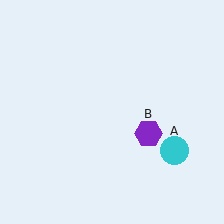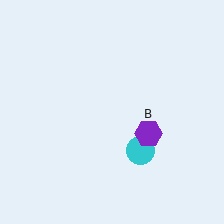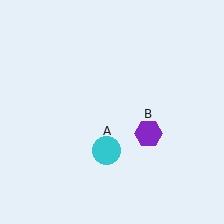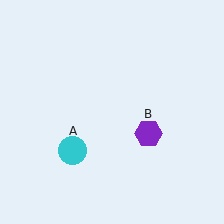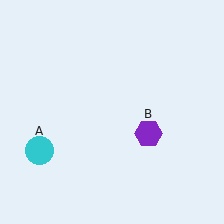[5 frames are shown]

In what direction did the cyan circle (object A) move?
The cyan circle (object A) moved left.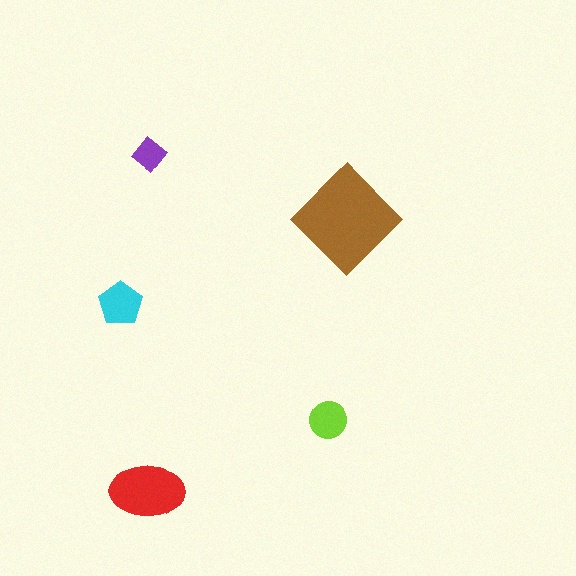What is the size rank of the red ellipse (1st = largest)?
2nd.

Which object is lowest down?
The red ellipse is bottommost.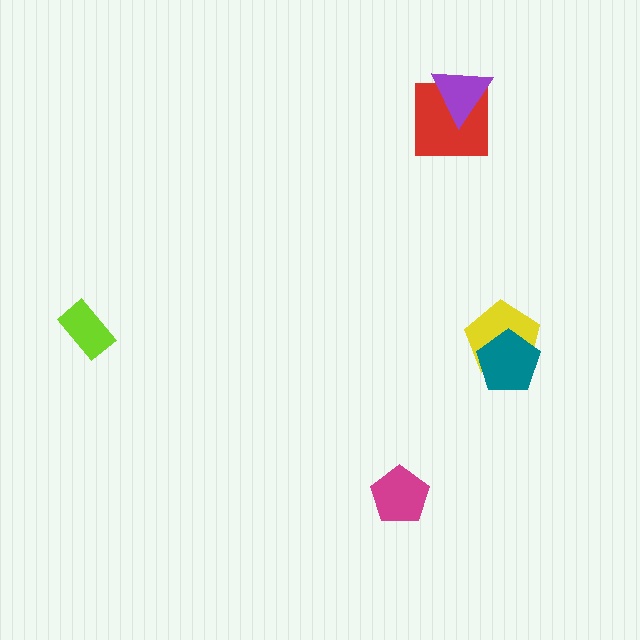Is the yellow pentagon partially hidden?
Yes, it is partially covered by another shape.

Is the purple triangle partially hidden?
No, no other shape covers it.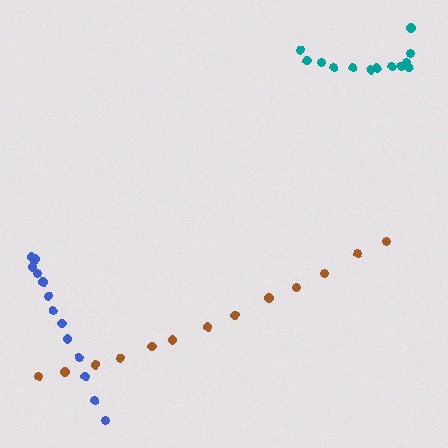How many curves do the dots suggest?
There are 3 distinct paths.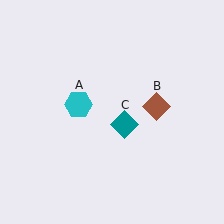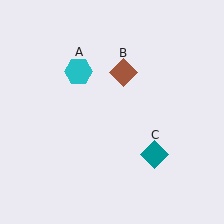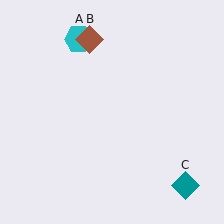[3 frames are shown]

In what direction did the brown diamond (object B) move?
The brown diamond (object B) moved up and to the left.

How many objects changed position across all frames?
3 objects changed position: cyan hexagon (object A), brown diamond (object B), teal diamond (object C).